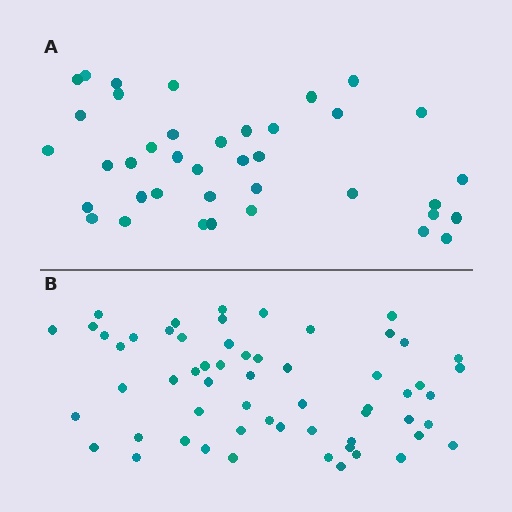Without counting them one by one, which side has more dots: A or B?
Region B (the bottom region) has more dots.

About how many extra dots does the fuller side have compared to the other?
Region B has approximately 20 more dots than region A.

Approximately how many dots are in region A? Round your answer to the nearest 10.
About 40 dots. (The exact count is 39, which rounds to 40.)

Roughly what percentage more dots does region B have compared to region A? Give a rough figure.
About 50% more.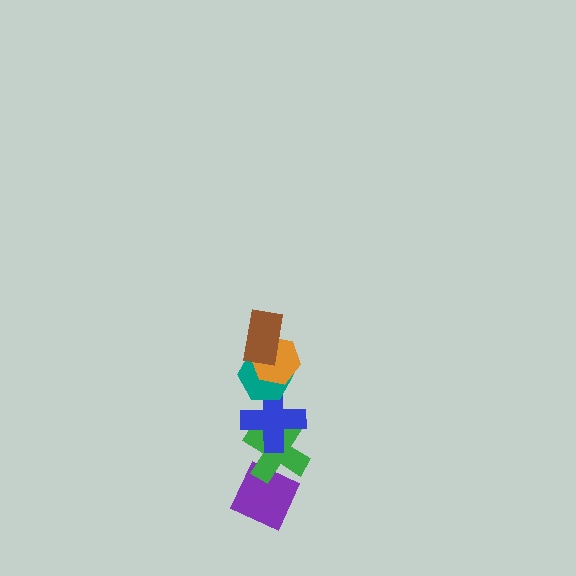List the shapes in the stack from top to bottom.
From top to bottom: the brown rectangle, the orange hexagon, the teal hexagon, the blue cross, the green cross, the purple diamond.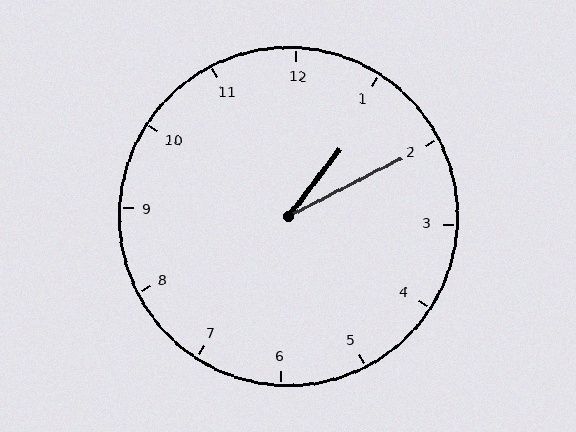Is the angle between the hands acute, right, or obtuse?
It is acute.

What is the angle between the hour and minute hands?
Approximately 25 degrees.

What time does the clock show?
1:10.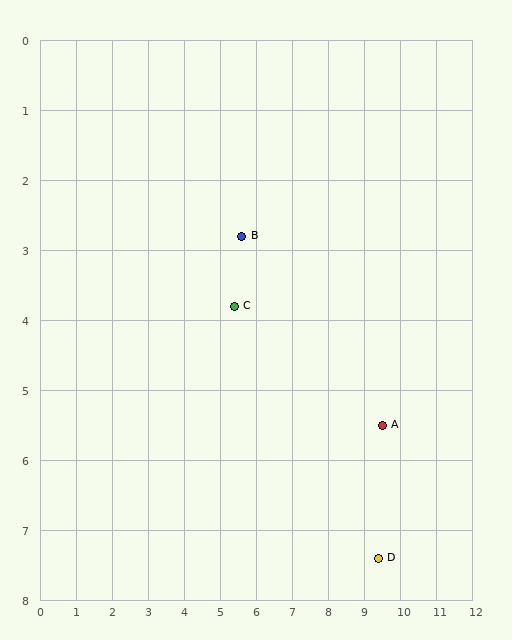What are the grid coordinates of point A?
Point A is at approximately (9.5, 5.5).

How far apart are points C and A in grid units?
Points C and A are about 4.4 grid units apart.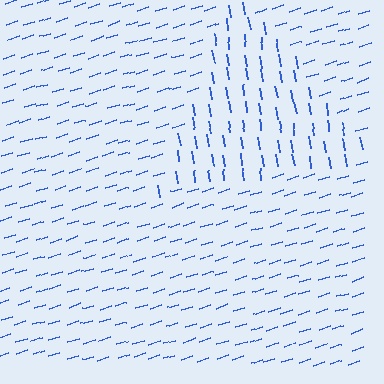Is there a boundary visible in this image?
Yes, there is a texture boundary formed by a change in line orientation.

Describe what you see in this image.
The image is filled with small blue line segments. A triangle region in the image has lines oriented differently from the surrounding lines, creating a visible texture boundary.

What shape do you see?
I see a triangle.